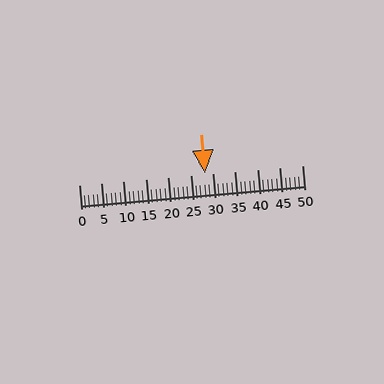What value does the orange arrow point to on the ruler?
The orange arrow points to approximately 28.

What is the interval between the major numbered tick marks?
The major tick marks are spaced 5 units apart.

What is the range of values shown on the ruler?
The ruler shows values from 0 to 50.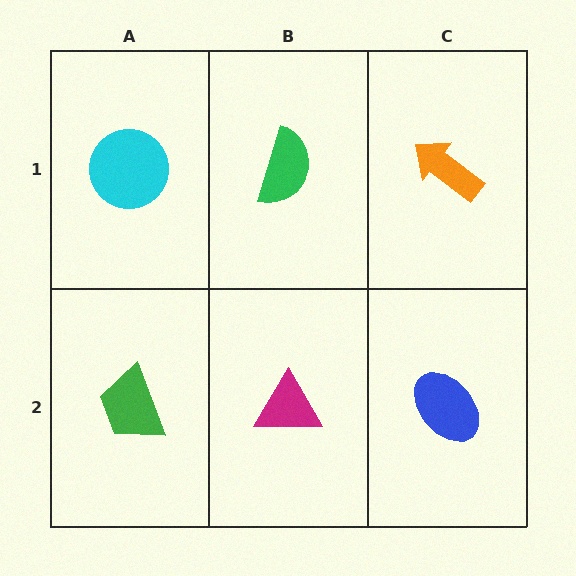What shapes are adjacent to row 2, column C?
An orange arrow (row 1, column C), a magenta triangle (row 2, column B).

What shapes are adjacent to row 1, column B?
A magenta triangle (row 2, column B), a cyan circle (row 1, column A), an orange arrow (row 1, column C).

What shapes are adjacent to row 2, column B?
A green semicircle (row 1, column B), a green trapezoid (row 2, column A), a blue ellipse (row 2, column C).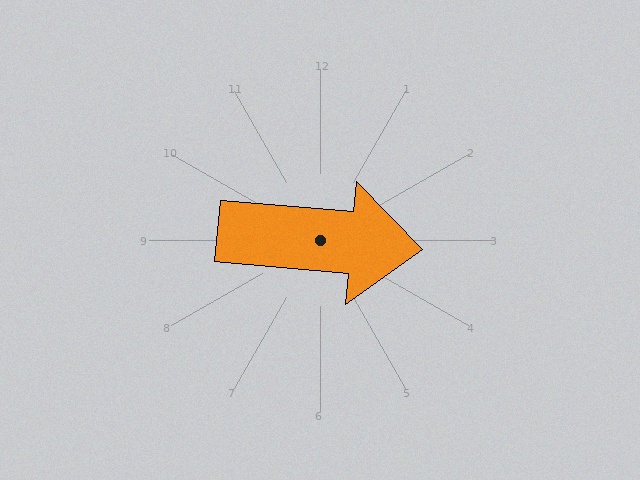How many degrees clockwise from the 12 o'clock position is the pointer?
Approximately 95 degrees.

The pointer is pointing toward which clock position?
Roughly 3 o'clock.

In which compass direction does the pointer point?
East.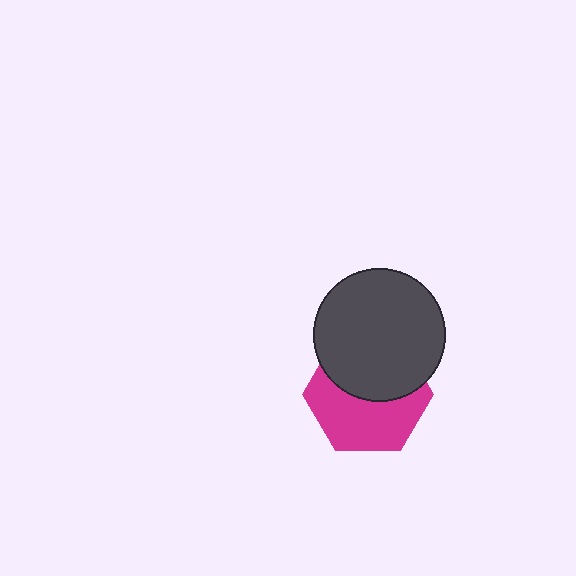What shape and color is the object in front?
The object in front is a dark gray circle.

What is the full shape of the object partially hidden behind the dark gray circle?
The partially hidden object is a magenta hexagon.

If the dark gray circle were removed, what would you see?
You would see the complete magenta hexagon.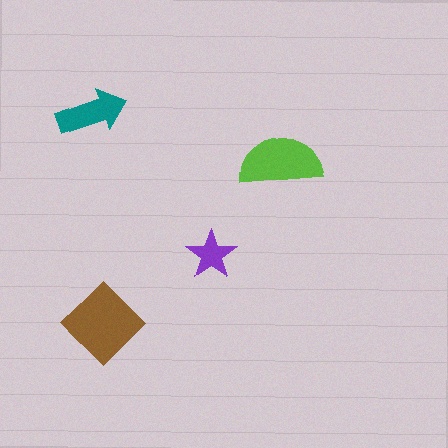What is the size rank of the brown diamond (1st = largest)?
1st.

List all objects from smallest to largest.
The purple star, the teal arrow, the lime semicircle, the brown diamond.